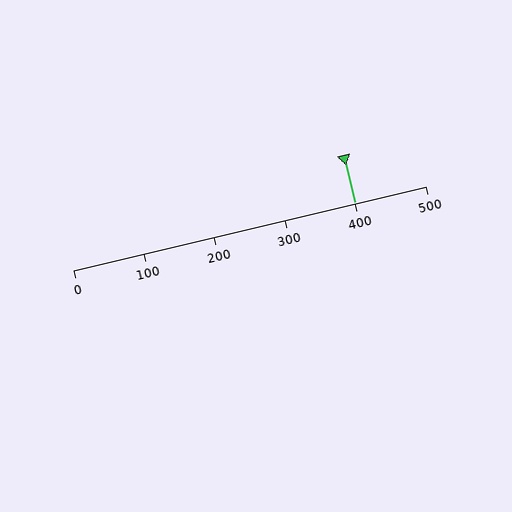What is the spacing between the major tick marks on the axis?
The major ticks are spaced 100 apart.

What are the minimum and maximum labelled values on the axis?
The axis runs from 0 to 500.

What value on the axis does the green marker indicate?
The marker indicates approximately 400.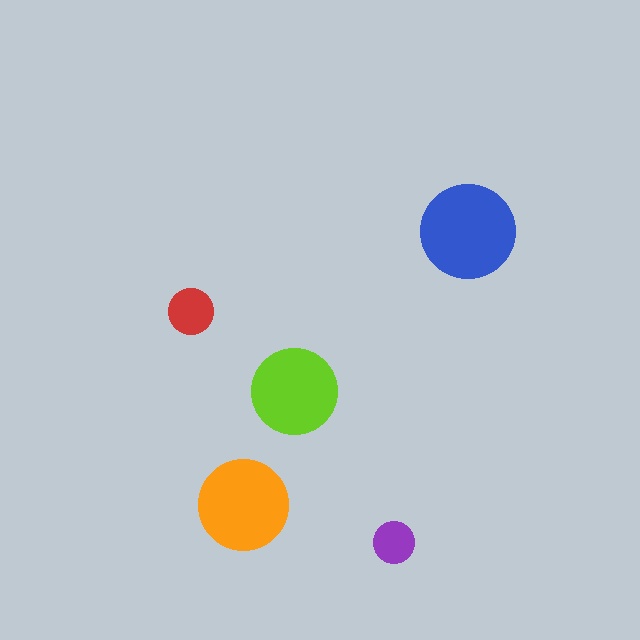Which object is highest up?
The blue circle is topmost.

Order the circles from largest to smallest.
the blue one, the orange one, the lime one, the red one, the purple one.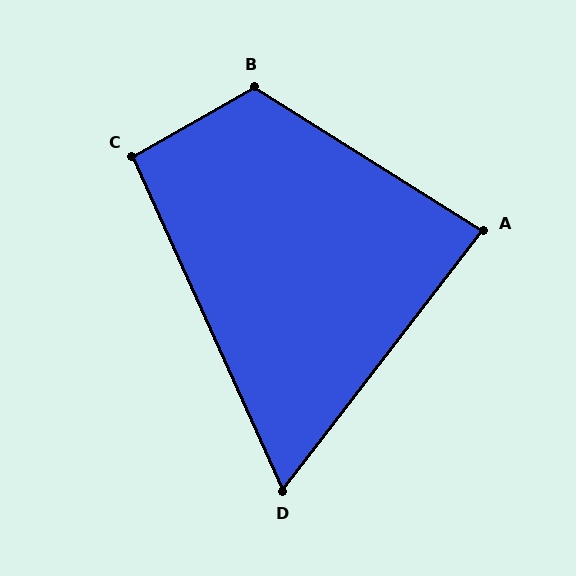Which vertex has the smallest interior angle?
D, at approximately 62 degrees.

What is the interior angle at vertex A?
Approximately 85 degrees (acute).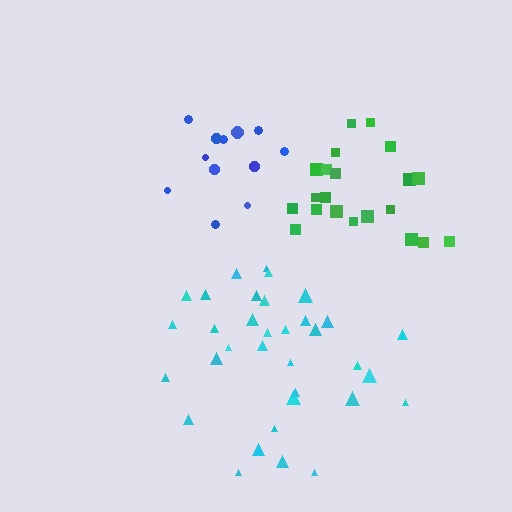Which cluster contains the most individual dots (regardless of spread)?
Cyan (34).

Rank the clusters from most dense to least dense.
blue, green, cyan.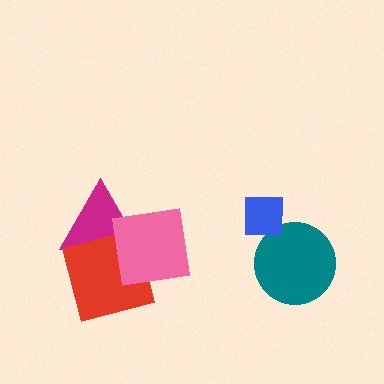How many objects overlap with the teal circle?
1 object overlaps with the teal circle.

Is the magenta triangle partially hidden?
Yes, it is partially covered by another shape.